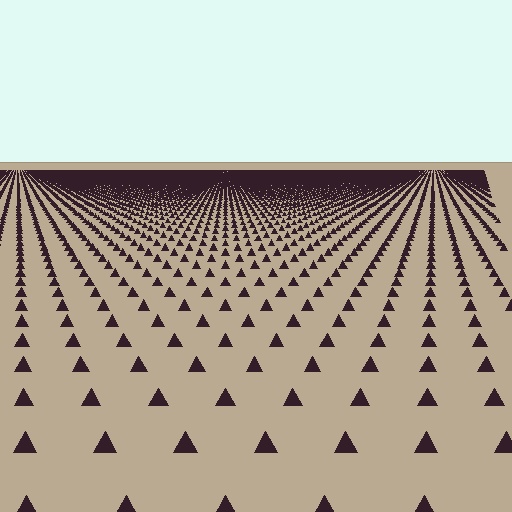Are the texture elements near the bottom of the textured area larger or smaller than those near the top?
Larger. Near the bottom, elements are closer to the viewer and appear at a bigger on-screen size.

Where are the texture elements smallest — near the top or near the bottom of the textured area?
Near the top.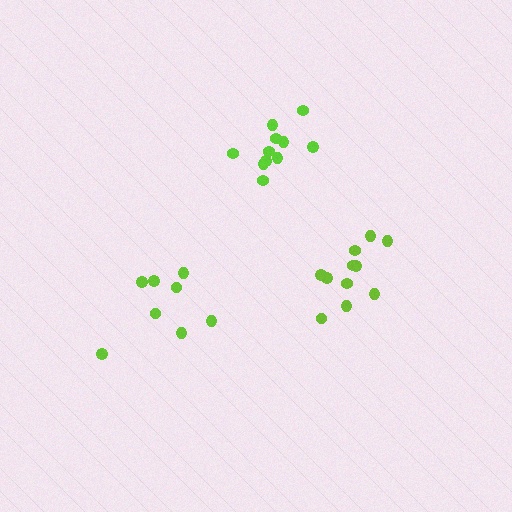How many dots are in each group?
Group 1: 8 dots, Group 2: 11 dots, Group 3: 11 dots (30 total).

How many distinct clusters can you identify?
There are 3 distinct clusters.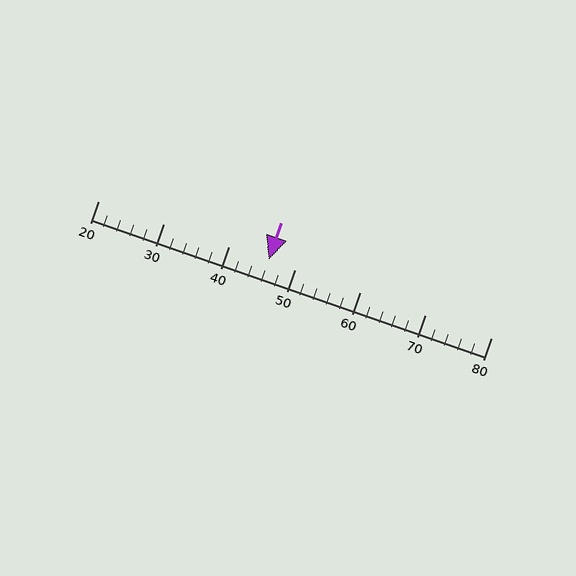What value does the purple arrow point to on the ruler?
The purple arrow points to approximately 46.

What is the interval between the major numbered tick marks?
The major tick marks are spaced 10 units apart.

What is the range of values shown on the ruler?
The ruler shows values from 20 to 80.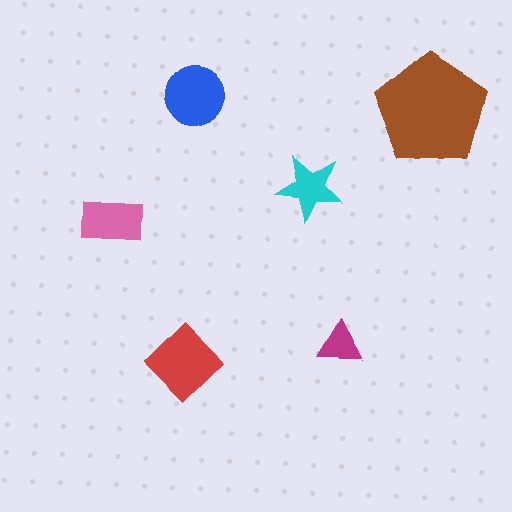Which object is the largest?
The brown pentagon.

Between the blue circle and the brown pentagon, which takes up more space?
The brown pentagon.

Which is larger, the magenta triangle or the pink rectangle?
The pink rectangle.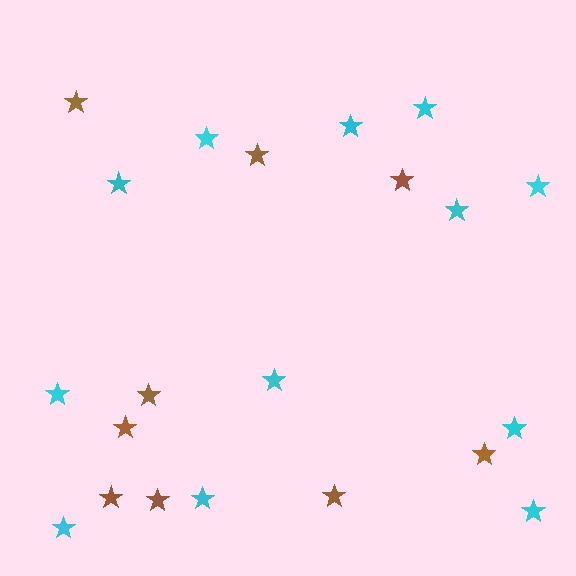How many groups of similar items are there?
There are 2 groups: one group of cyan stars (12) and one group of brown stars (9).